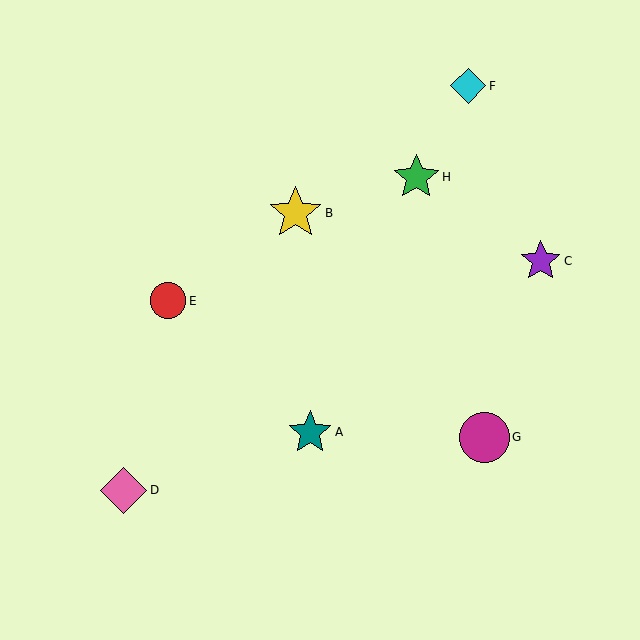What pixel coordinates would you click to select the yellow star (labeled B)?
Click at (296, 213) to select the yellow star B.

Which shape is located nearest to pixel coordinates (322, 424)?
The teal star (labeled A) at (310, 432) is nearest to that location.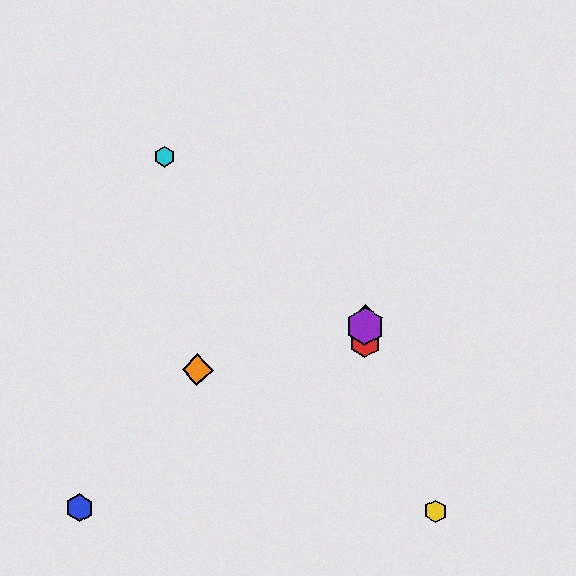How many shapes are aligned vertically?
3 shapes (the red hexagon, the green diamond, the purple hexagon) are aligned vertically.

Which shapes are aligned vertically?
The red hexagon, the green diamond, the purple hexagon are aligned vertically.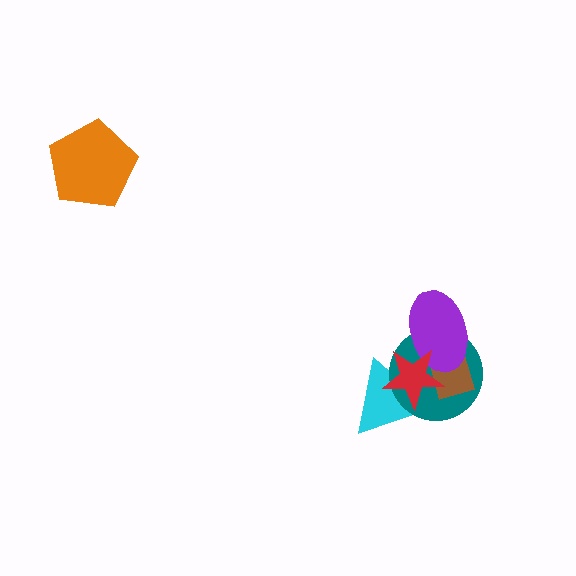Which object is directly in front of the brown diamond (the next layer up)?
The purple ellipse is directly in front of the brown diamond.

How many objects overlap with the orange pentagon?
0 objects overlap with the orange pentagon.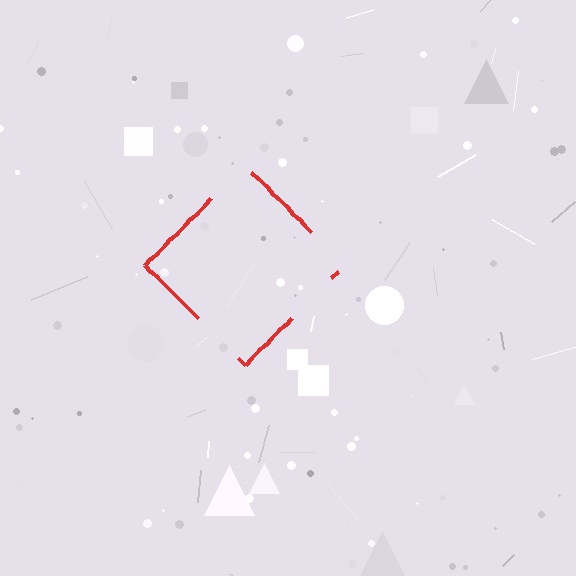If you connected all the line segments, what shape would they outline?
They would outline a diamond.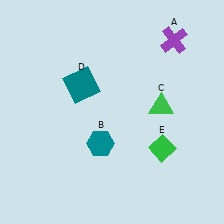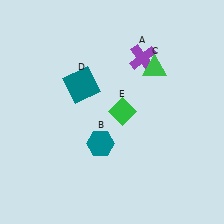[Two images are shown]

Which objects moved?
The objects that moved are: the purple cross (A), the green triangle (C), the green diamond (E).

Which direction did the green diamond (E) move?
The green diamond (E) moved left.